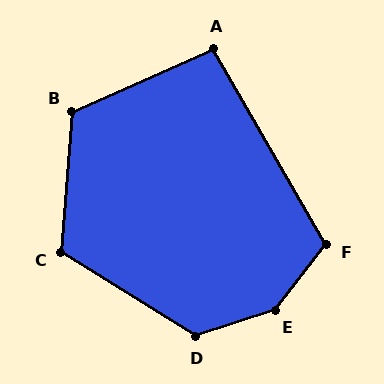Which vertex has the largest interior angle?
E, at approximately 146 degrees.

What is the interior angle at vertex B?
Approximately 118 degrees (obtuse).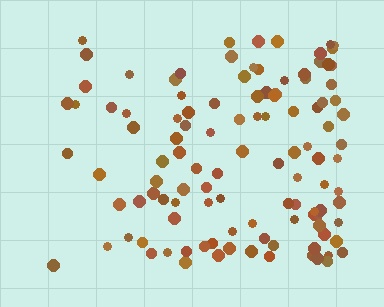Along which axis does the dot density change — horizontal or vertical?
Horizontal.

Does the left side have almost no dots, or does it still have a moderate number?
Still a moderate number, just noticeably fewer than the right.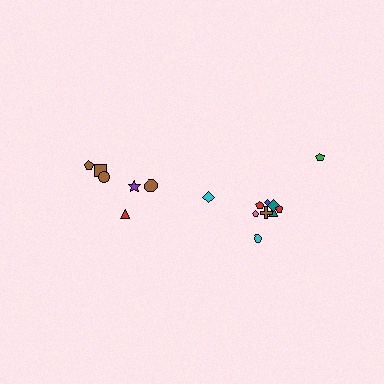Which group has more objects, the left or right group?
The right group.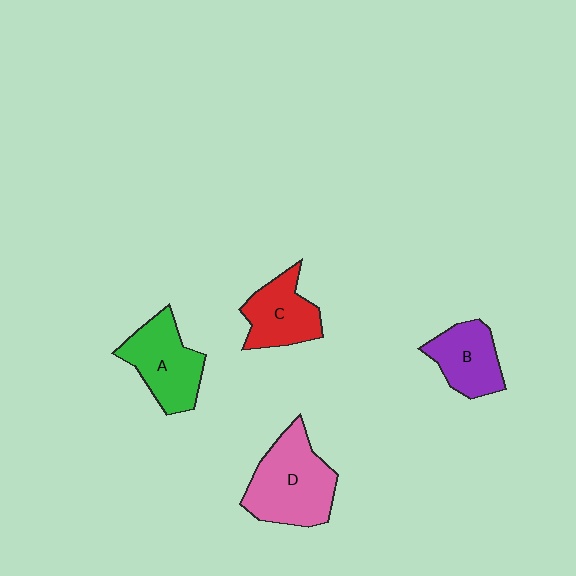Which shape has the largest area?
Shape D (pink).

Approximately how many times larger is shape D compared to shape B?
Approximately 1.6 times.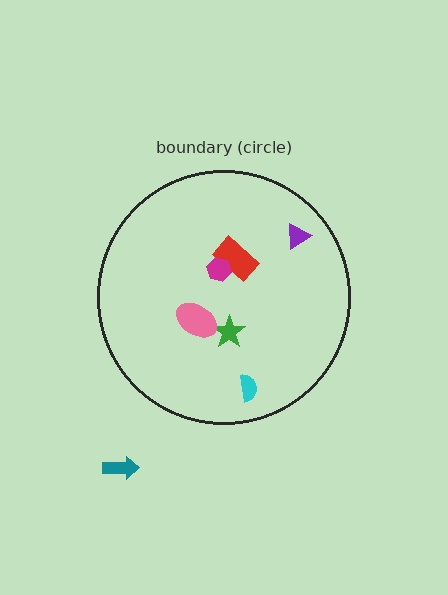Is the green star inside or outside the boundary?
Inside.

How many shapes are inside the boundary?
6 inside, 1 outside.